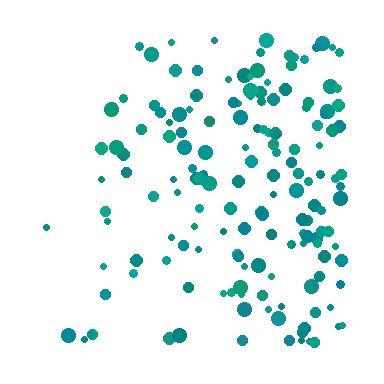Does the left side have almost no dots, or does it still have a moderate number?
Still a moderate number, just noticeably fewer than the right.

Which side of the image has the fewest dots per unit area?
The left.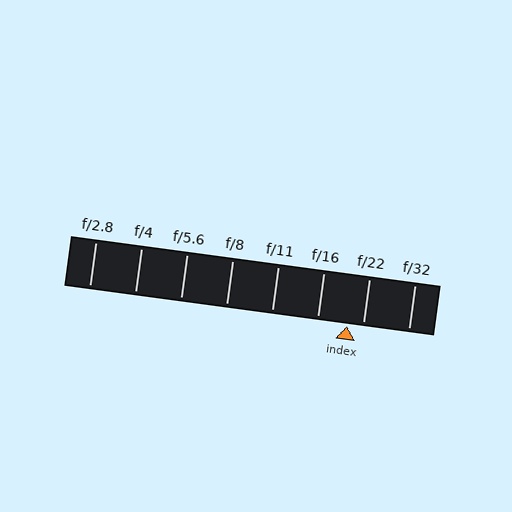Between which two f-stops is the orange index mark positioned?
The index mark is between f/16 and f/22.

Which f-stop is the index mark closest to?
The index mark is closest to f/22.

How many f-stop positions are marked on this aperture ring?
There are 8 f-stop positions marked.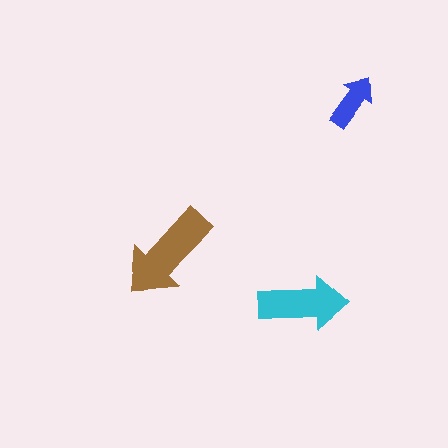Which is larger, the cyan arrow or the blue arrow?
The cyan one.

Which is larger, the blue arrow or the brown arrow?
The brown one.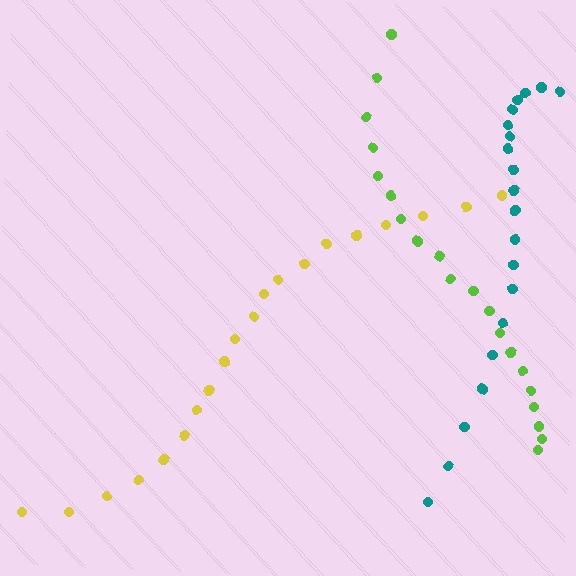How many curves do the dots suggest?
There are 3 distinct paths.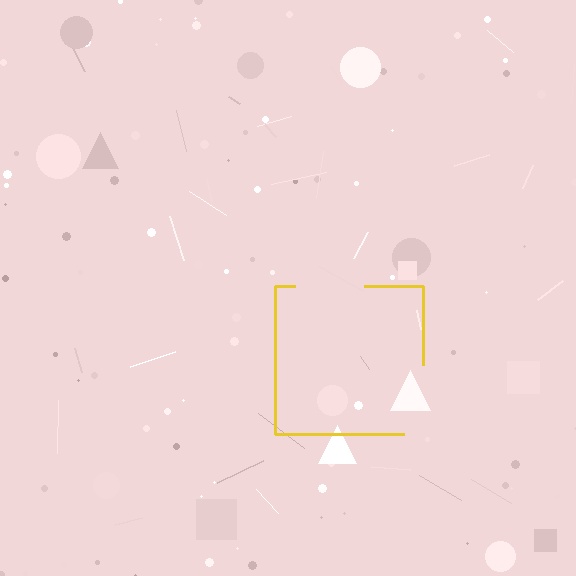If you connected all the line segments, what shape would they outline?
They would outline a square.